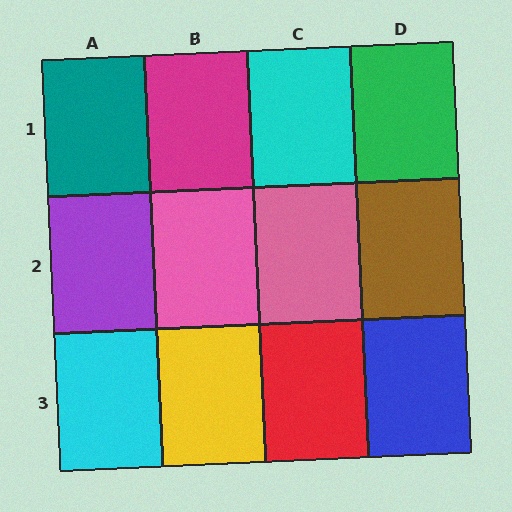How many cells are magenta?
1 cell is magenta.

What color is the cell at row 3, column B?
Yellow.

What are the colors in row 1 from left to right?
Teal, magenta, cyan, green.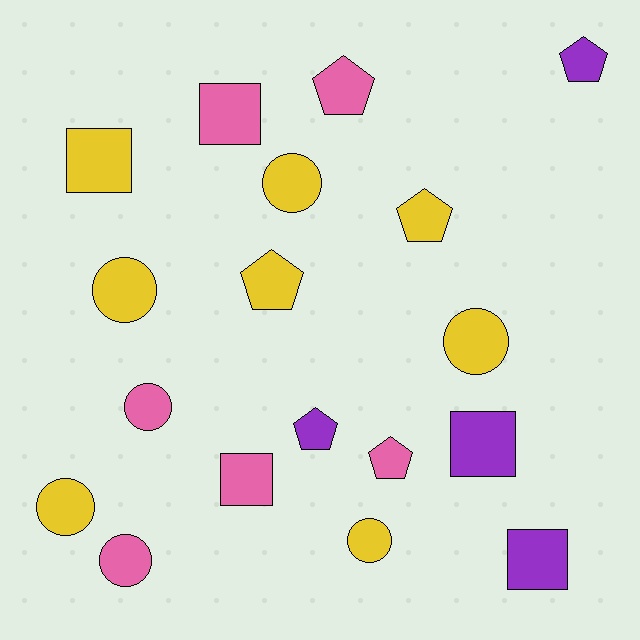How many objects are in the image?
There are 18 objects.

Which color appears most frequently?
Yellow, with 8 objects.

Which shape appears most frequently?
Circle, with 7 objects.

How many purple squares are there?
There are 2 purple squares.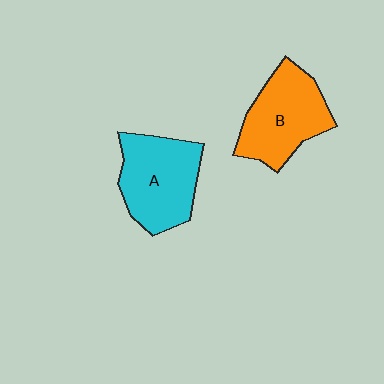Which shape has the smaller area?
Shape B (orange).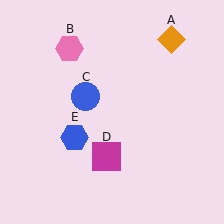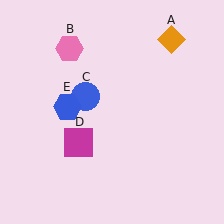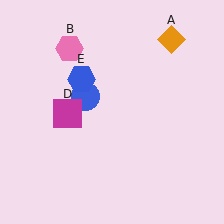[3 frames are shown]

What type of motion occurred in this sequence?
The magenta square (object D), blue hexagon (object E) rotated clockwise around the center of the scene.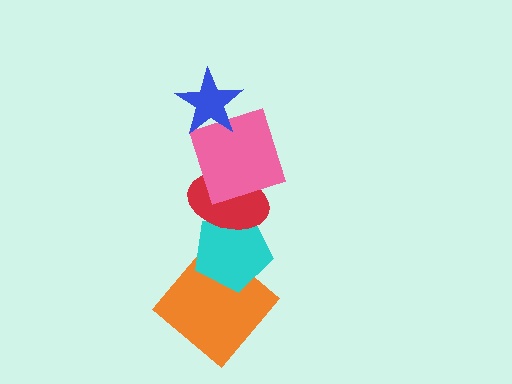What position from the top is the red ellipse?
The red ellipse is 3rd from the top.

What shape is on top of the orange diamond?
The cyan pentagon is on top of the orange diamond.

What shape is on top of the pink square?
The blue star is on top of the pink square.